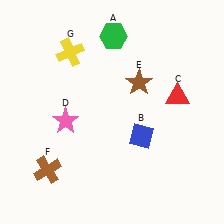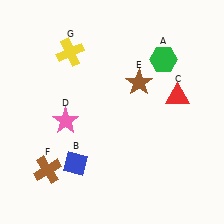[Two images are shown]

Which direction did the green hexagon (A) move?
The green hexagon (A) moved right.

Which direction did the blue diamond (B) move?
The blue diamond (B) moved left.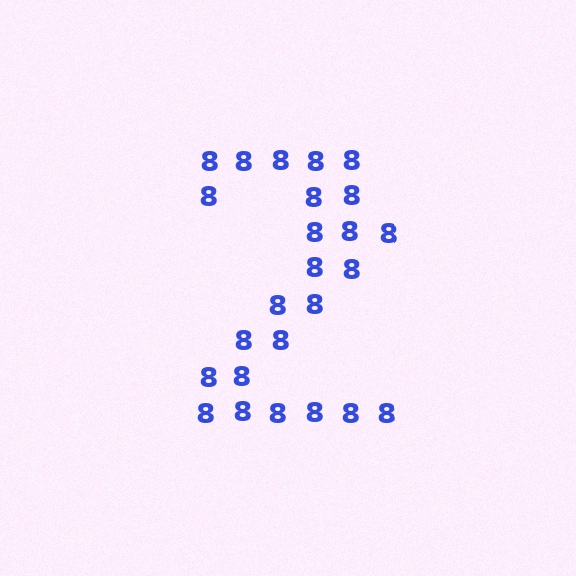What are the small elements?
The small elements are digit 8's.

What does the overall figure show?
The overall figure shows the digit 2.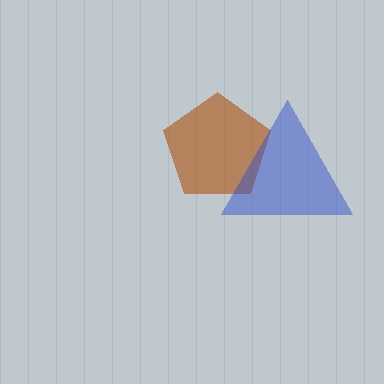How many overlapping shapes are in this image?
There are 2 overlapping shapes in the image.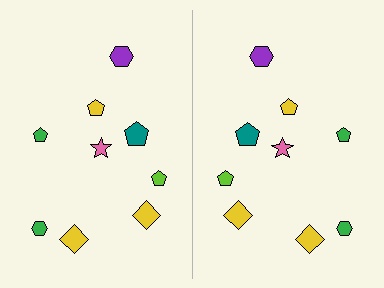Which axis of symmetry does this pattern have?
The pattern has a vertical axis of symmetry running through the center of the image.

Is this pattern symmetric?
Yes, this pattern has bilateral (reflection) symmetry.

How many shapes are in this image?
There are 18 shapes in this image.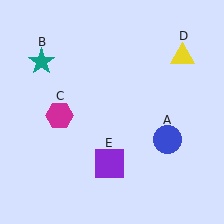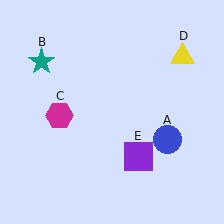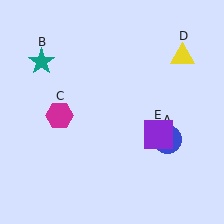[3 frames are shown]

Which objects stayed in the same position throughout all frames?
Blue circle (object A) and teal star (object B) and magenta hexagon (object C) and yellow triangle (object D) remained stationary.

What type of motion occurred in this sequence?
The purple square (object E) rotated counterclockwise around the center of the scene.